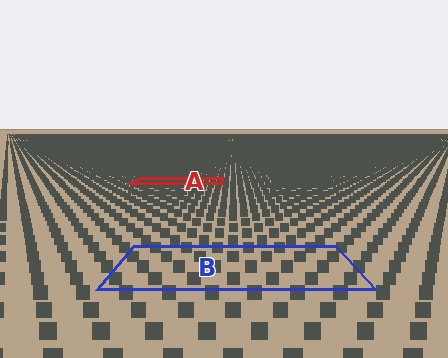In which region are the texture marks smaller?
The texture marks are smaller in region A, because it is farther away.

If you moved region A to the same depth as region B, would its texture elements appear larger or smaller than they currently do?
They would appear larger. At a closer depth, the same texture elements are projected at a bigger on-screen size.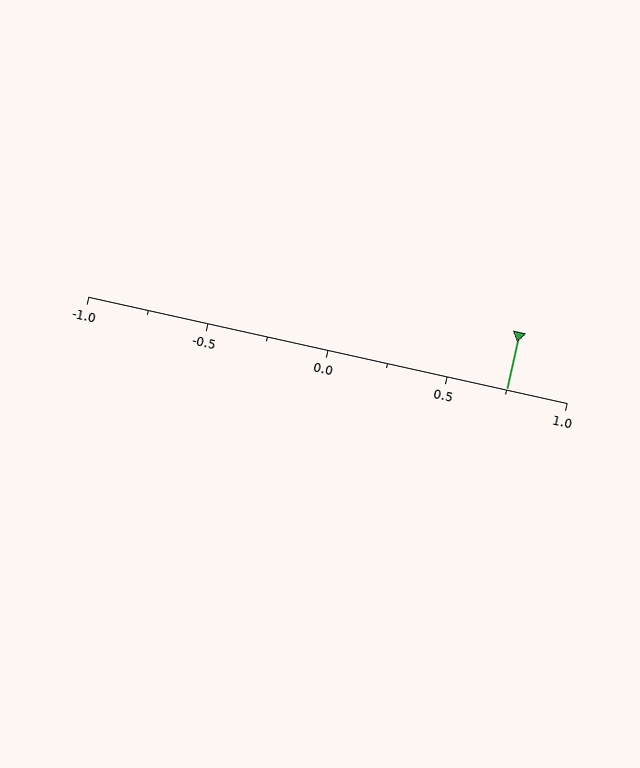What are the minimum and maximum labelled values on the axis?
The axis runs from -1.0 to 1.0.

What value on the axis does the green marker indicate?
The marker indicates approximately 0.75.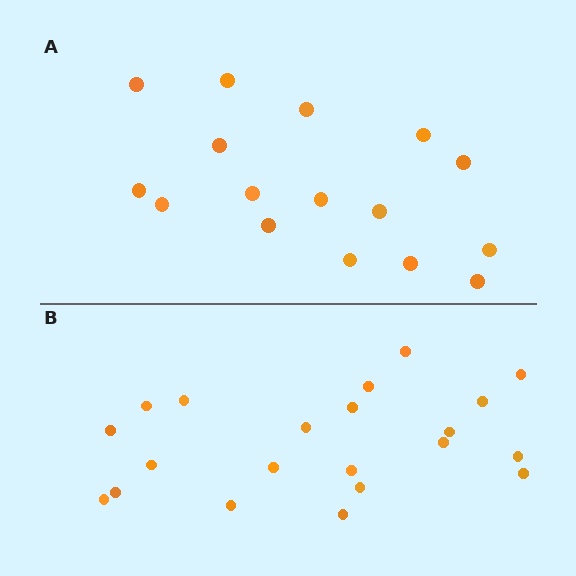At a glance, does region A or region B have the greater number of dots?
Region B (the bottom region) has more dots.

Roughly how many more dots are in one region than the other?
Region B has about 5 more dots than region A.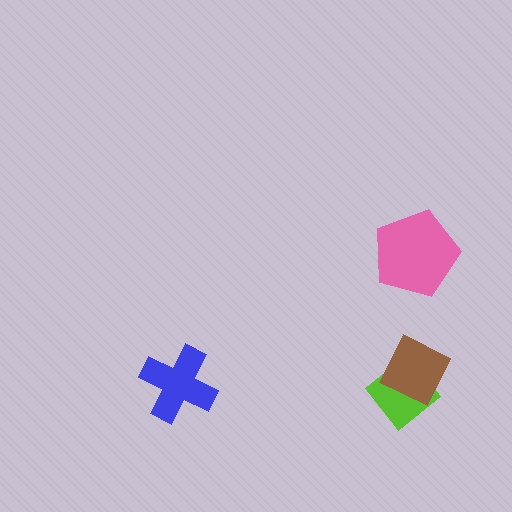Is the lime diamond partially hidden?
Yes, it is partially covered by another shape.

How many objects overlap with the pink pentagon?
0 objects overlap with the pink pentagon.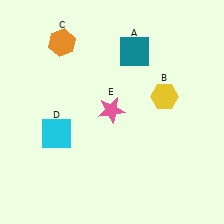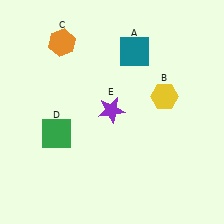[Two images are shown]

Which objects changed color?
D changed from cyan to green. E changed from pink to purple.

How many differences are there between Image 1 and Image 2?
There are 2 differences between the two images.